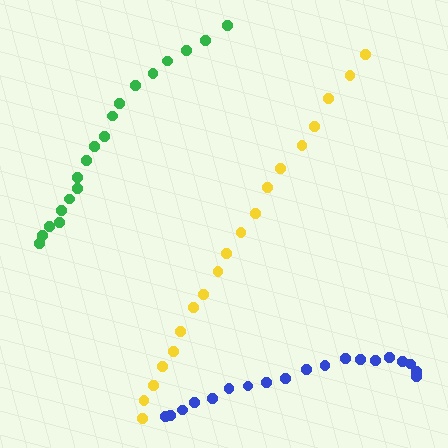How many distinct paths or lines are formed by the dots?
There are 3 distinct paths.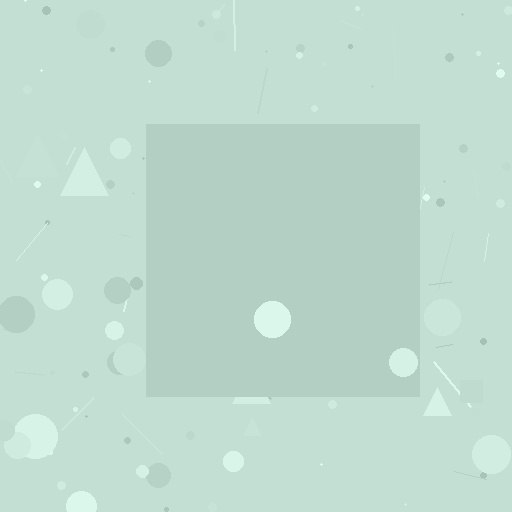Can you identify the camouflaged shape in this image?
The camouflaged shape is a square.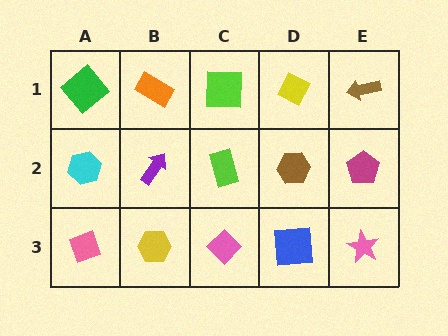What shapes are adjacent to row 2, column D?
A yellow diamond (row 1, column D), a blue square (row 3, column D), a lime rectangle (row 2, column C), a magenta pentagon (row 2, column E).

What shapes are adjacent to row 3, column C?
A lime rectangle (row 2, column C), a yellow hexagon (row 3, column B), a blue square (row 3, column D).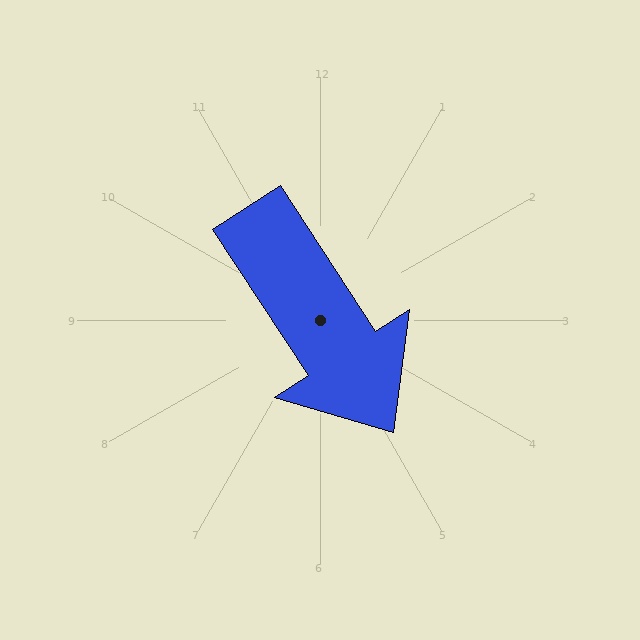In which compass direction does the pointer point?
Southeast.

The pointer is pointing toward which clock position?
Roughly 5 o'clock.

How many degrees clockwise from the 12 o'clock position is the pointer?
Approximately 147 degrees.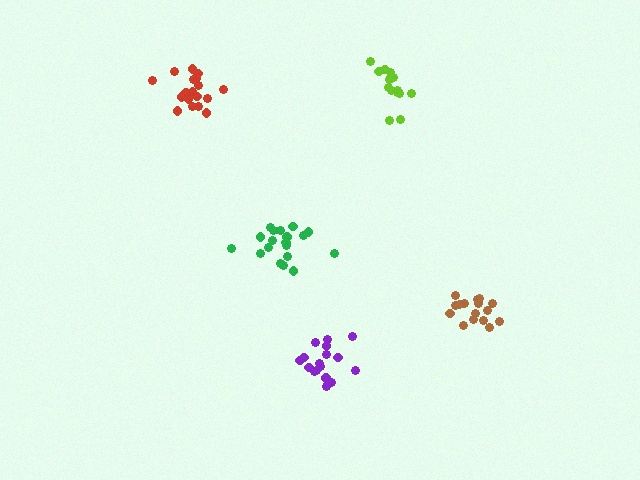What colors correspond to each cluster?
The clusters are colored: green, lime, brown, purple, red.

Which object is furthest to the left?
The red cluster is leftmost.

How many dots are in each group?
Group 1: 19 dots, Group 2: 14 dots, Group 3: 16 dots, Group 4: 17 dots, Group 5: 18 dots (84 total).